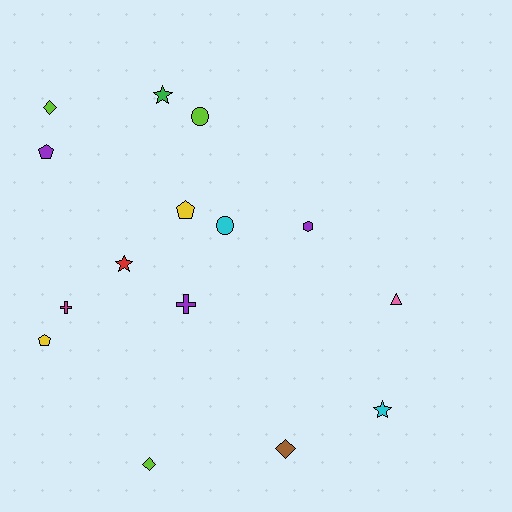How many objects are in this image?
There are 15 objects.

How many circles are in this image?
There are 2 circles.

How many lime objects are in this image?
There are 3 lime objects.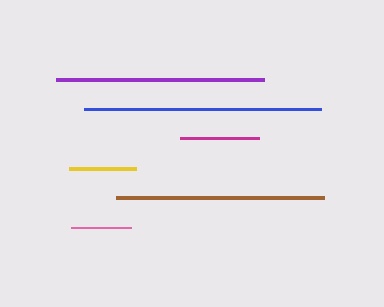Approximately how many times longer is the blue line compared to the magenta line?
The blue line is approximately 3.0 times the length of the magenta line.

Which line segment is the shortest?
The pink line is the shortest at approximately 61 pixels.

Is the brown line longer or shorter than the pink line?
The brown line is longer than the pink line.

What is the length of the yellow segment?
The yellow segment is approximately 67 pixels long.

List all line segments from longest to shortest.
From longest to shortest: blue, brown, purple, magenta, yellow, pink.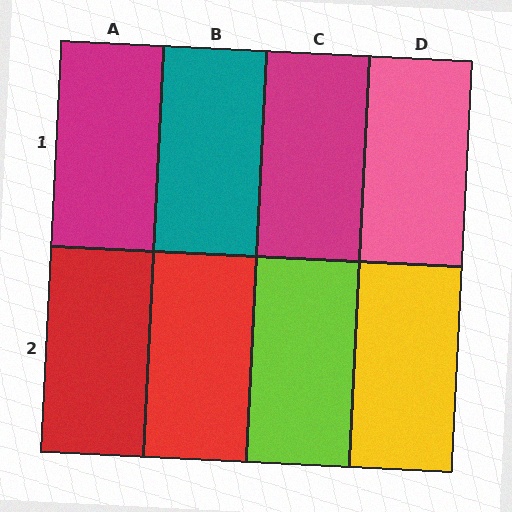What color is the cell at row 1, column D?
Pink.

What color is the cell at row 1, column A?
Magenta.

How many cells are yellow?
1 cell is yellow.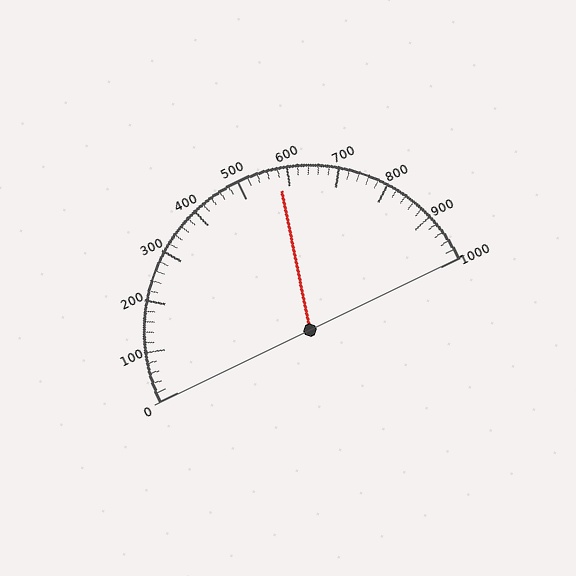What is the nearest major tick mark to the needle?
The nearest major tick mark is 600.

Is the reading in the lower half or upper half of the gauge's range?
The reading is in the upper half of the range (0 to 1000).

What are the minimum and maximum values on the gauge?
The gauge ranges from 0 to 1000.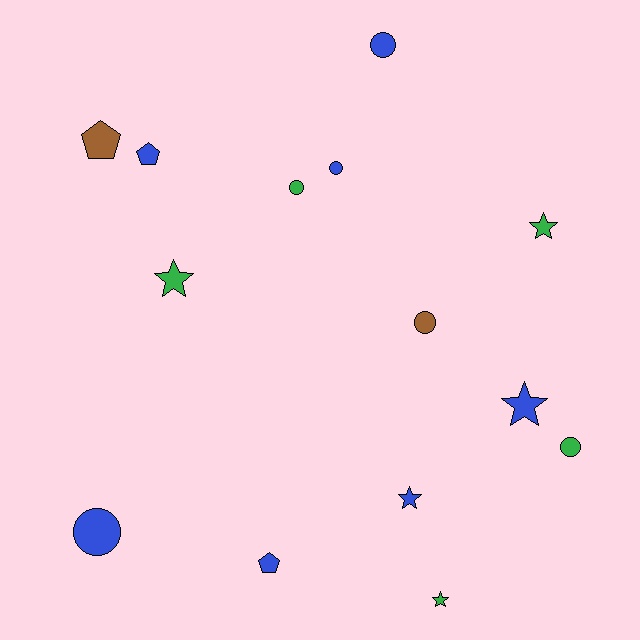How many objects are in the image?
There are 14 objects.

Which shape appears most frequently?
Circle, with 6 objects.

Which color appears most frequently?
Blue, with 7 objects.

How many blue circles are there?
There are 3 blue circles.